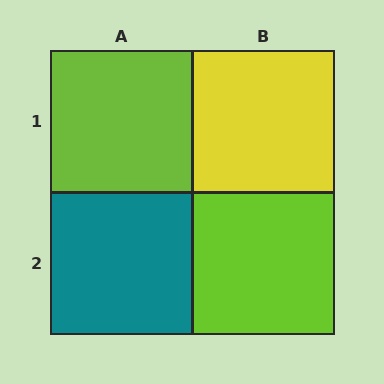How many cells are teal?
1 cell is teal.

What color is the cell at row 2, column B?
Lime.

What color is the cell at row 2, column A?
Teal.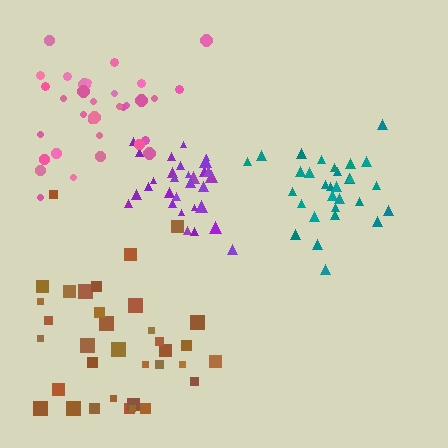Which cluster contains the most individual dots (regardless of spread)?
Brown (35).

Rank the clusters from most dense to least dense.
purple, teal, pink, brown.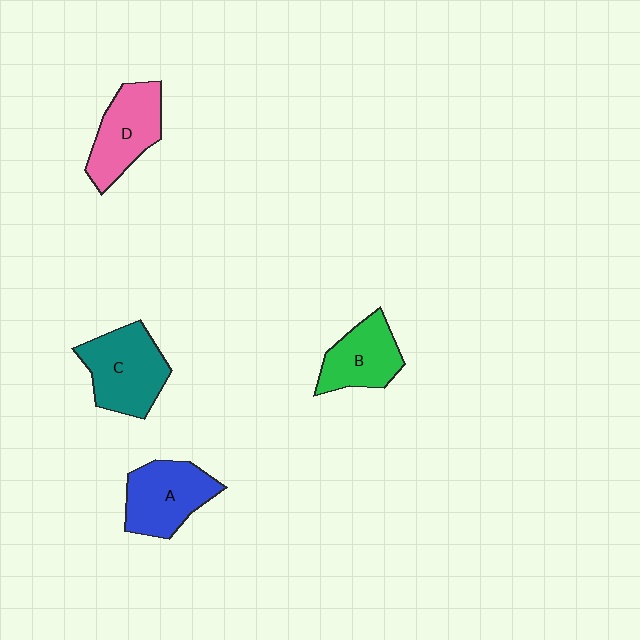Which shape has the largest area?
Shape C (teal).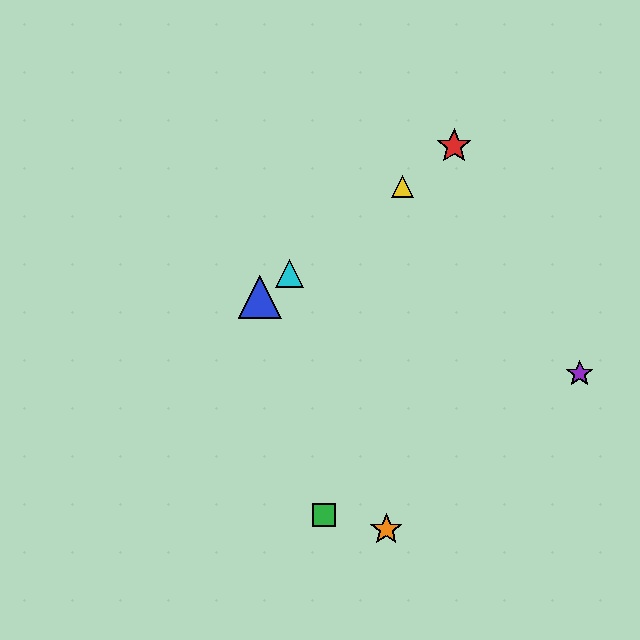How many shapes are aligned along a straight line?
4 shapes (the red star, the blue triangle, the yellow triangle, the cyan triangle) are aligned along a straight line.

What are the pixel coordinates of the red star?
The red star is at (454, 146).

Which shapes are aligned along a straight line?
The red star, the blue triangle, the yellow triangle, the cyan triangle are aligned along a straight line.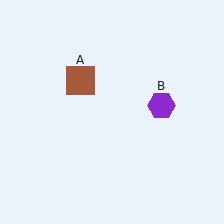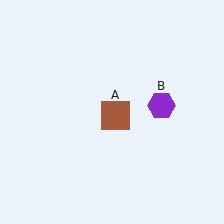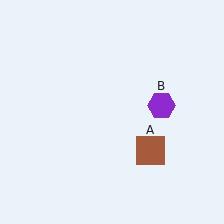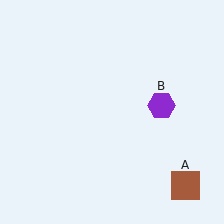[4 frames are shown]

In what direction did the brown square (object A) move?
The brown square (object A) moved down and to the right.